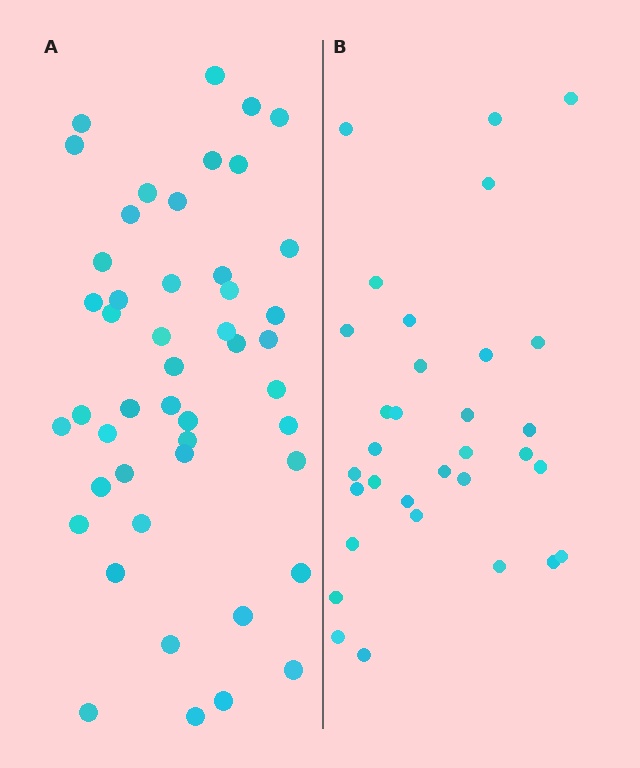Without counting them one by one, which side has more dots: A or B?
Region A (the left region) has more dots.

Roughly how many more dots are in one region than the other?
Region A has approximately 15 more dots than region B.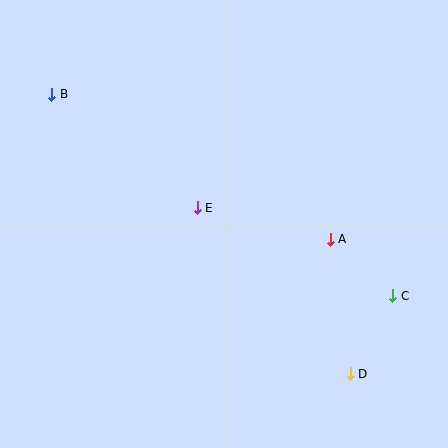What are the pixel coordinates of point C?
Point C is at (393, 296).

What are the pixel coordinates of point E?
Point E is at (197, 208).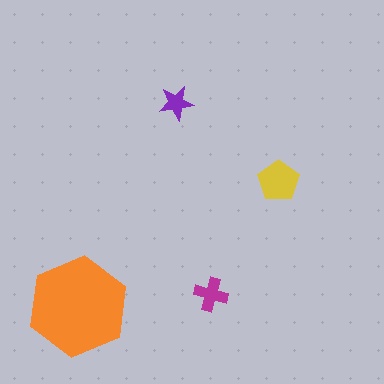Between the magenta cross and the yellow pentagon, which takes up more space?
The yellow pentagon.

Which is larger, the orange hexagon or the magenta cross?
The orange hexagon.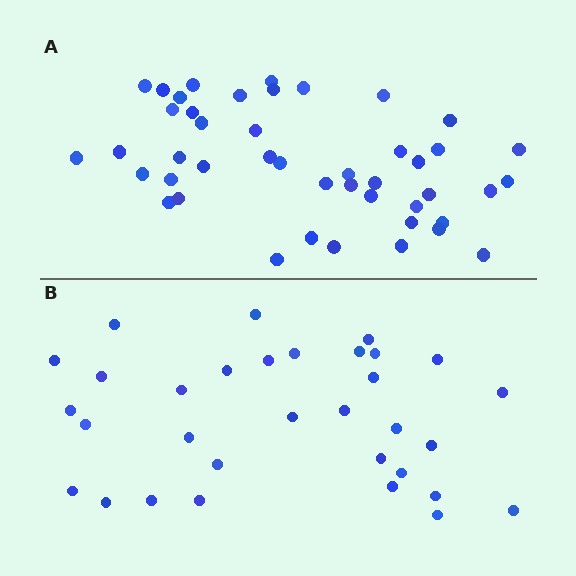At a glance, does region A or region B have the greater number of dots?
Region A (the top region) has more dots.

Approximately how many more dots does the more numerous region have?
Region A has approximately 15 more dots than region B.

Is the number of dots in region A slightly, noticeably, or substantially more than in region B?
Region A has noticeably more, but not dramatically so. The ratio is roughly 1.4 to 1.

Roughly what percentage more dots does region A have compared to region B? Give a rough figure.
About 40% more.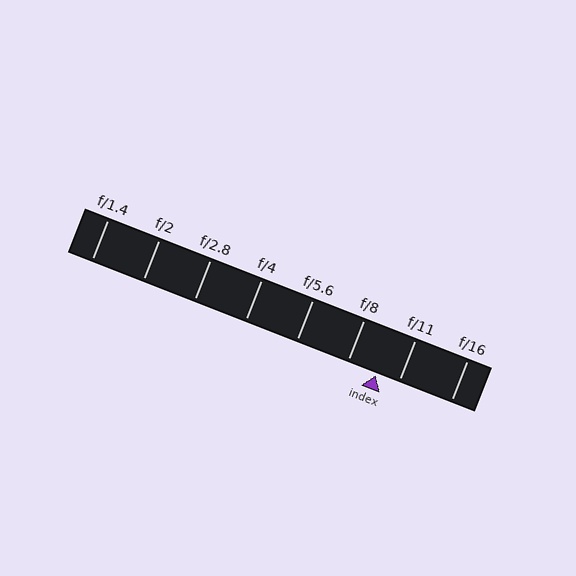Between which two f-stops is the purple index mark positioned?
The index mark is between f/8 and f/11.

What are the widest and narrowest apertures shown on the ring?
The widest aperture shown is f/1.4 and the narrowest is f/16.